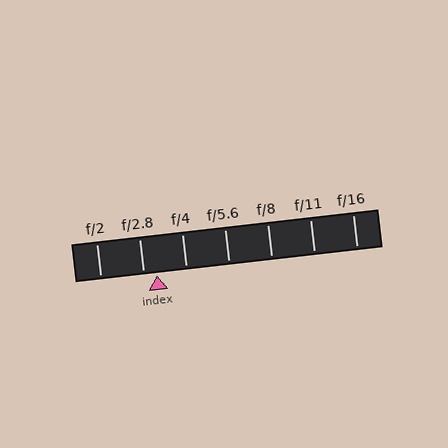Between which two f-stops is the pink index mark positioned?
The index mark is between f/2.8 and f/4.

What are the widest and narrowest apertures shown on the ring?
The widest aperture shown is f/2 and the narrowest is f/16.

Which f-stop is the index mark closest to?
The index mark is closest to f/2.8.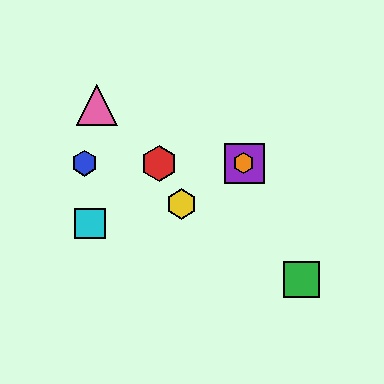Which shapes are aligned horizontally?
The red hexagon, the blue hexagon, the purple square, the orange hexagon are aligned horizontally.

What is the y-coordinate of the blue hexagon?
The blue hexagon is at y≈163.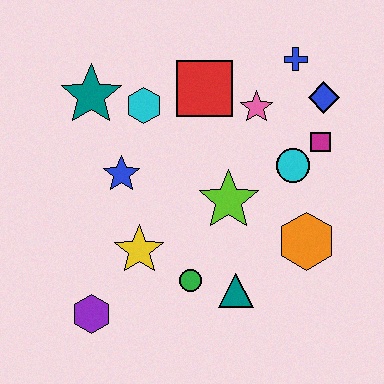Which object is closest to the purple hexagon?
The yellow star is closest to the purple hexagon.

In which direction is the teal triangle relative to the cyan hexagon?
The teal triangle is below the cyan hexagon.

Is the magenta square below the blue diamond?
Yes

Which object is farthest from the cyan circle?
The purple hexagon is farthest from the cyan circle.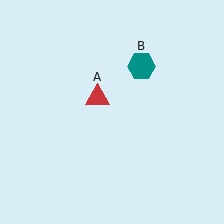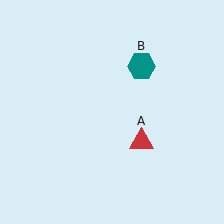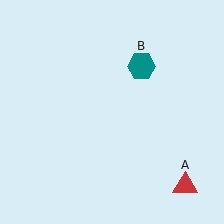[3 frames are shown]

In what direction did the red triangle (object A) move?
The red triangle (object A) moved down and to the right.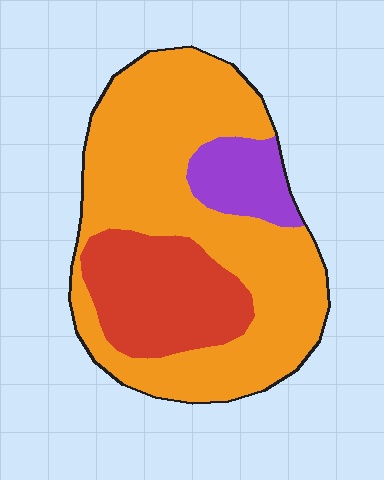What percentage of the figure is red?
Red takes up less than a quarter of the figure.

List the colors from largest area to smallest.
From largest to smallest: orange, red, purple.